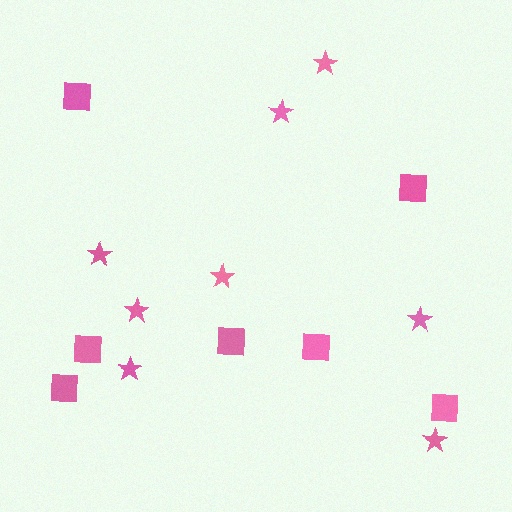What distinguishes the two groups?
There are 2 groups: one group of stars (8) and one group of squares (7).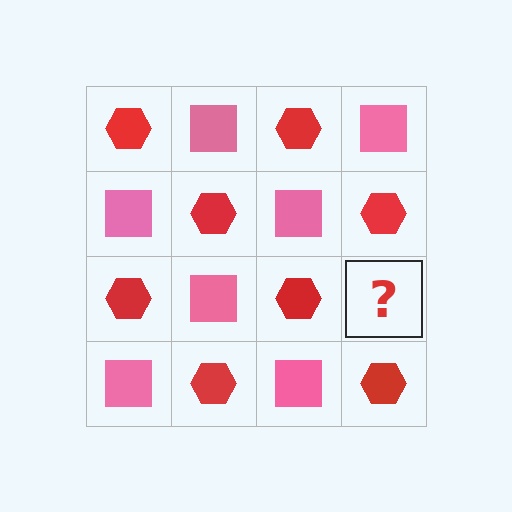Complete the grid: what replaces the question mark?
The question mark should be replaced with a pink square.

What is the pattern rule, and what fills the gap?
The rule is that it alternates red hexagon and pink square in a checkerboard pattern. The gap should be filled with a pink square.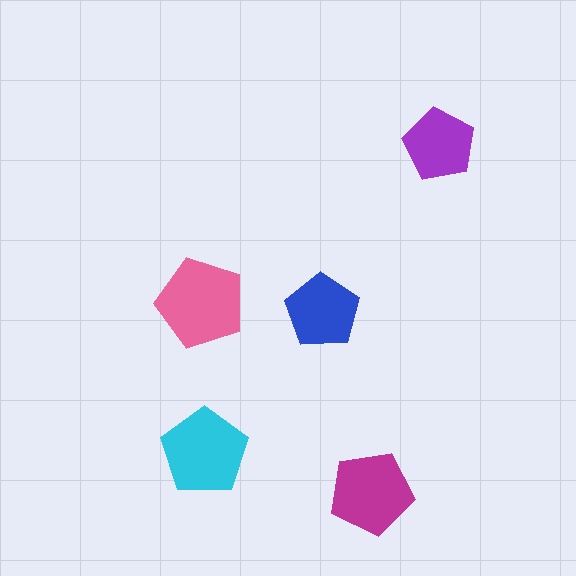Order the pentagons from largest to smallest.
the pink one, the cyan one, the magenta one, the blue one, the purple one.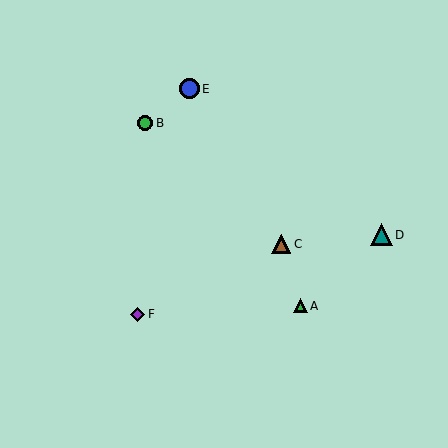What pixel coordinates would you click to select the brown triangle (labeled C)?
Click at (281, 244) to select the brown triangle C.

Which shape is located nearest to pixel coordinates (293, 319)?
The green triangle (labeled A) at (300, 306) is nearest to that location.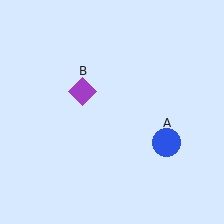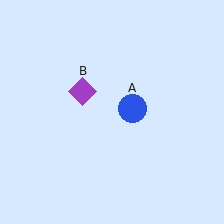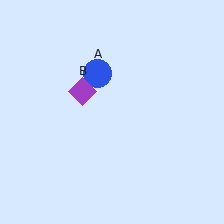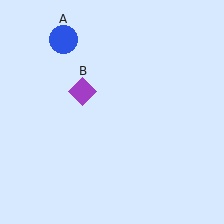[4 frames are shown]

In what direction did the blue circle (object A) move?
The blue circle (object A) moved up and to the left.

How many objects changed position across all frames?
1 object changed position: blue circle (object A).